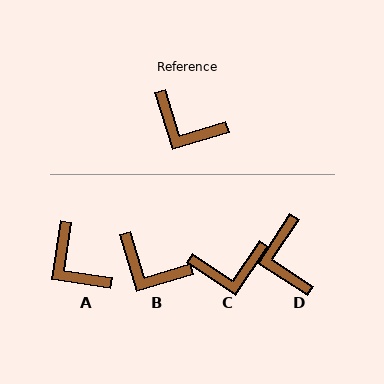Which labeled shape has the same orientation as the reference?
B.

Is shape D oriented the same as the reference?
No, it is off by about 50 degrees.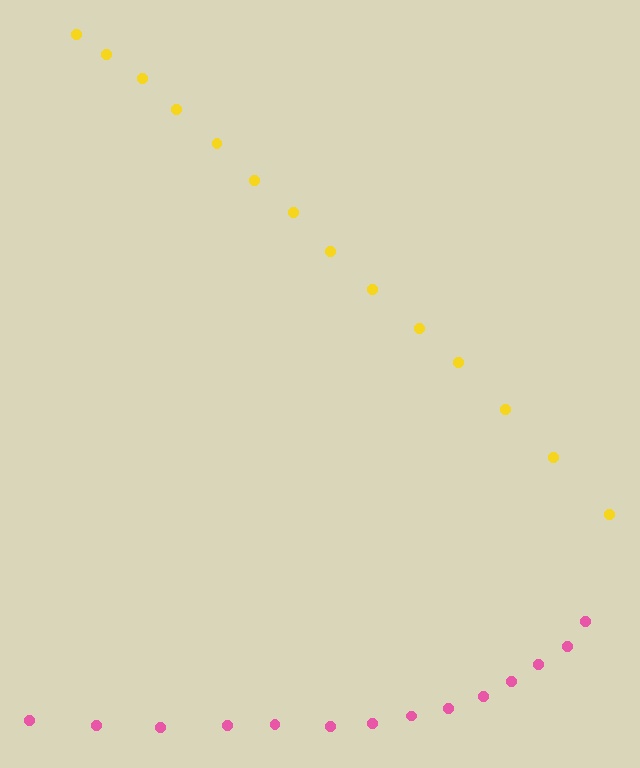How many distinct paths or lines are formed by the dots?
There are 2 distinct paths.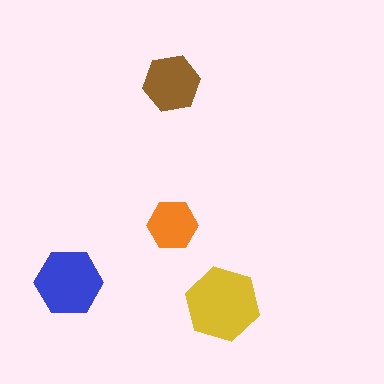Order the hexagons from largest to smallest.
the yellow one, the blue one, the brown one, the orange one.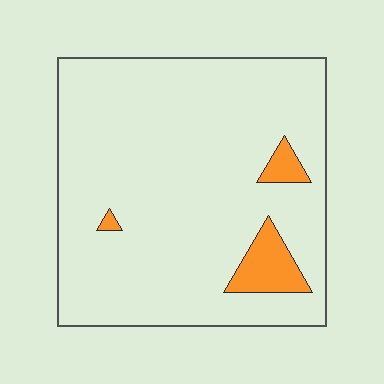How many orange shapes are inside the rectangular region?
3.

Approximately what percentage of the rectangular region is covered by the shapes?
Approximately 5%.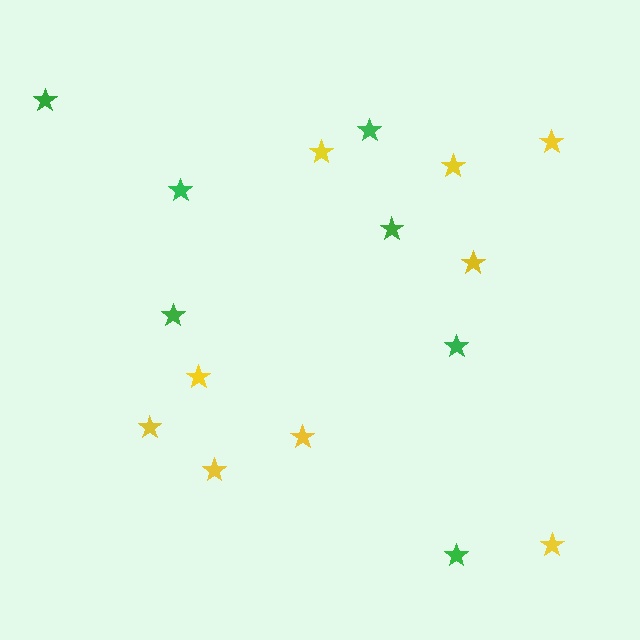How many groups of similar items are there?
There are 2 groups: one group of yellow stars (9) and one group of green stars (7).